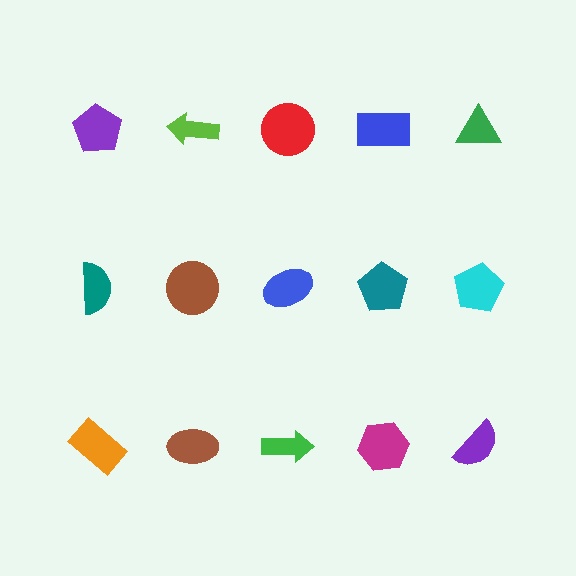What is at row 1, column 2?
A lime arrow.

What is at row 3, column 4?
A magenta hexagon.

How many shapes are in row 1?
5 shapes.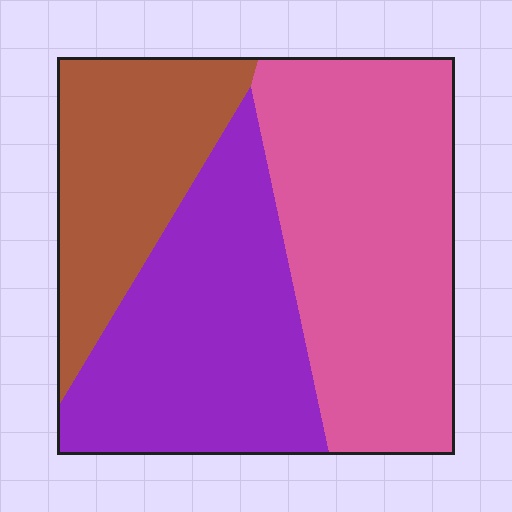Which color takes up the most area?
Pink, at roughly 40%.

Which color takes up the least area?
Brown, at roughly 25%.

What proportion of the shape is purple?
Purple takes up about one third (1/3) of the shape.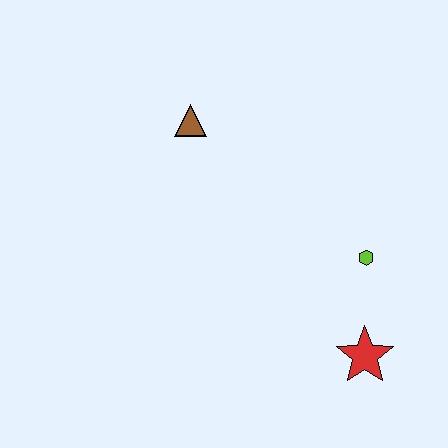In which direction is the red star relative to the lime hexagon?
The red star is below the lime hexagon.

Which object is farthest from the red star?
The brown triangle is farthest from the red star.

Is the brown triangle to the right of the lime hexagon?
No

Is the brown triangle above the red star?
Yes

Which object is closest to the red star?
The lime hexagon is closest to the red star.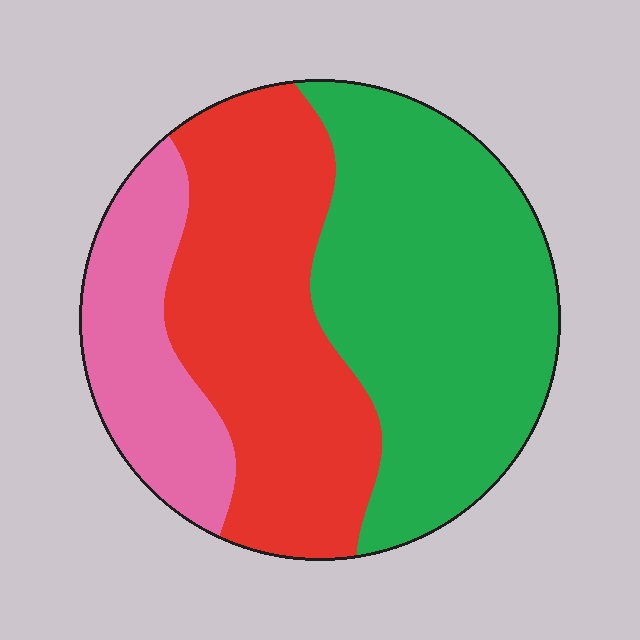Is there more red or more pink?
Red.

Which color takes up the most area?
Green, at roughly 45%.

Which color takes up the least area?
Pink, at roughly 20%.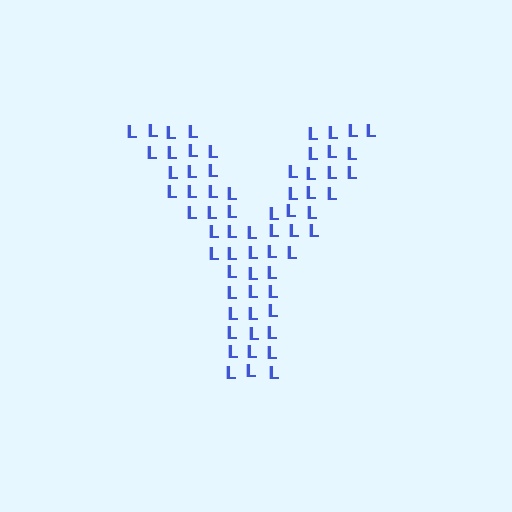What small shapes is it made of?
It is made of small letter L's.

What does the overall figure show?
The overall figure shows the letter Y.